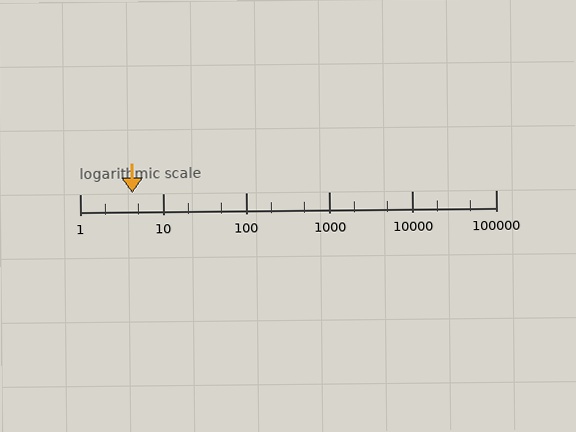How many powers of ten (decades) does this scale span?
The scale spans 5 decades, from 1 to 100000.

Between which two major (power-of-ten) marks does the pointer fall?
The pointer is between 1 and 10.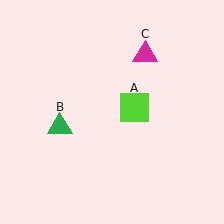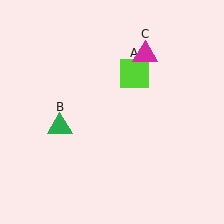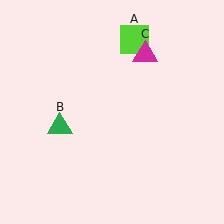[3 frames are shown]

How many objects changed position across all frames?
1 object changed position: lime square (object A).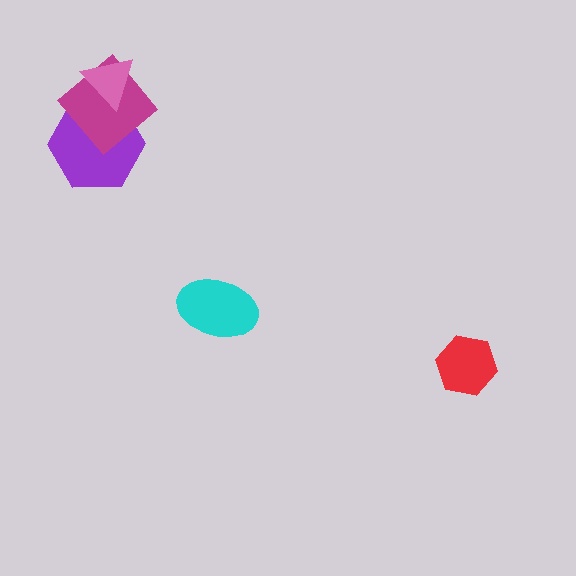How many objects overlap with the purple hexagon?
2 objects overlap with the purple hexagon.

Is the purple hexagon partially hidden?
Yes, it is partially covered by another shape.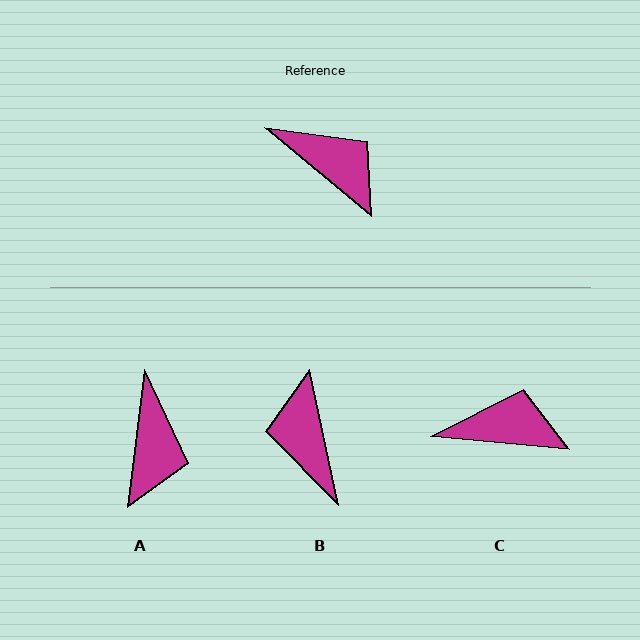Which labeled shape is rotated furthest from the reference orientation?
B, about 142 degrees away.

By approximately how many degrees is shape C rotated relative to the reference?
Approximately 34 degrees counter-clockwise.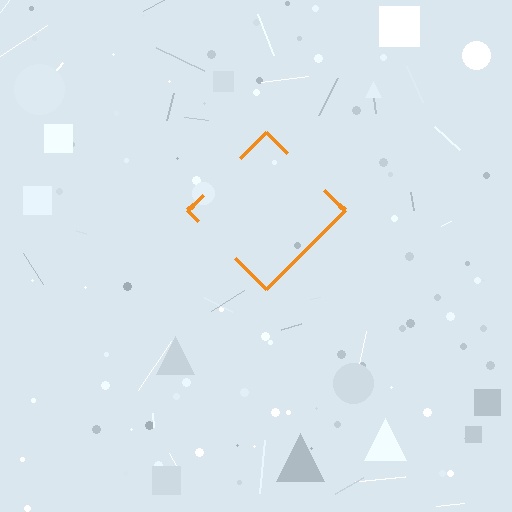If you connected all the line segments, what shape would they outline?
They would outline a diamond.